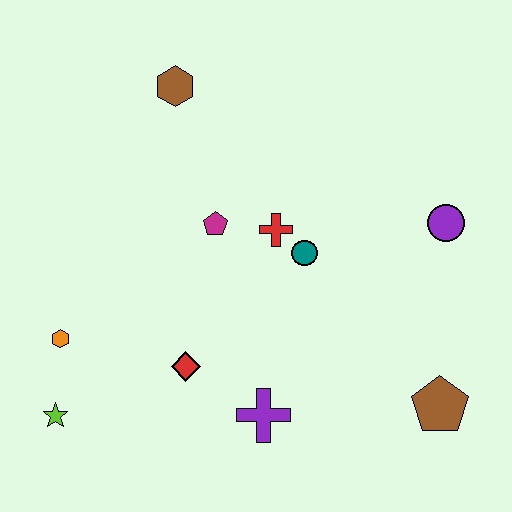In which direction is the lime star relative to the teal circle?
The lime star is to the left of the teal circle.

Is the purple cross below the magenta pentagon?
Yes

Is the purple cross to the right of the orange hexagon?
Yes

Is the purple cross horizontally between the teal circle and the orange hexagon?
Yes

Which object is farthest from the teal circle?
The lime star is farthest from the teal circle.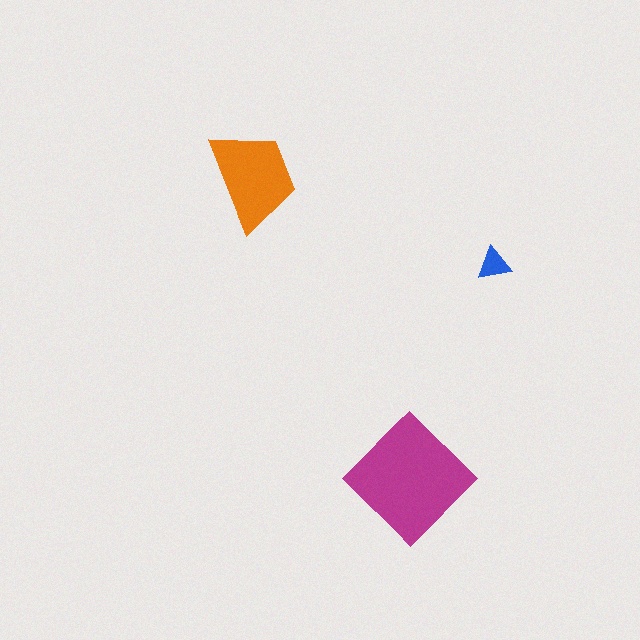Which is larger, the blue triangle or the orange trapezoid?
The orange trapezoid.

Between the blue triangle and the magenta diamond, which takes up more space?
The magenta diamond.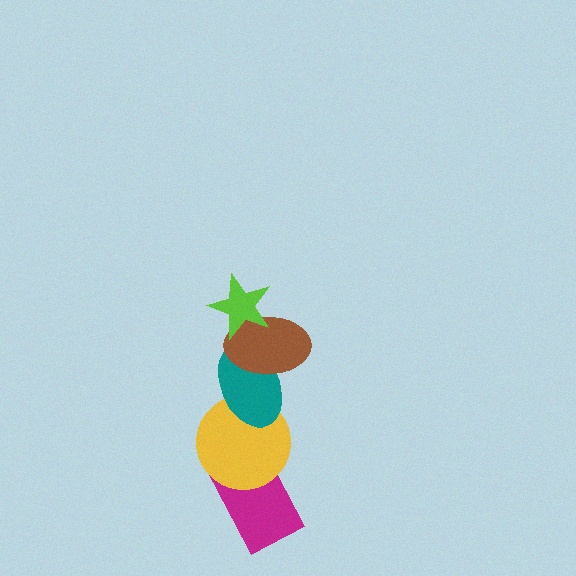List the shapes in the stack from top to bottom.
From top to bottom: the lime star, the brown ellipse, the teal ellipse, the yellow circle, the magenta rectangle.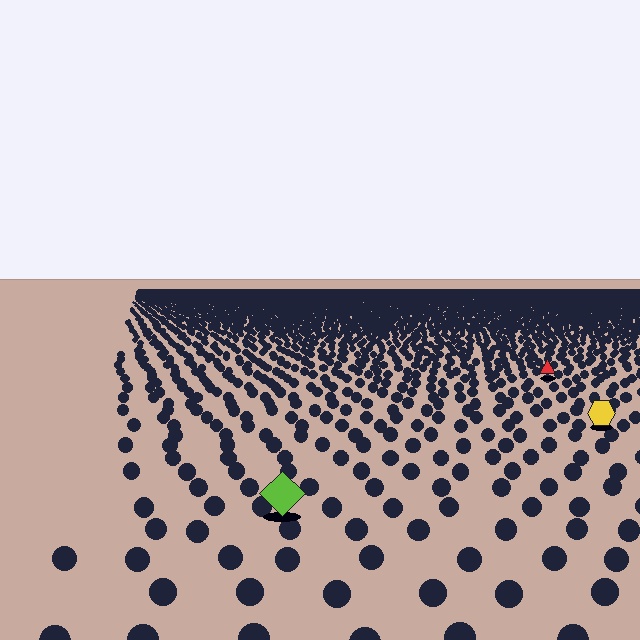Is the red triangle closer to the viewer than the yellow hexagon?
No. The yellow hexagon is closer — you can tell from the texture gradient: the ground texture is coarser near it.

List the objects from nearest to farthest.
From nearest to farthest: the lime diamond, the yellow hexagon, the red triangle.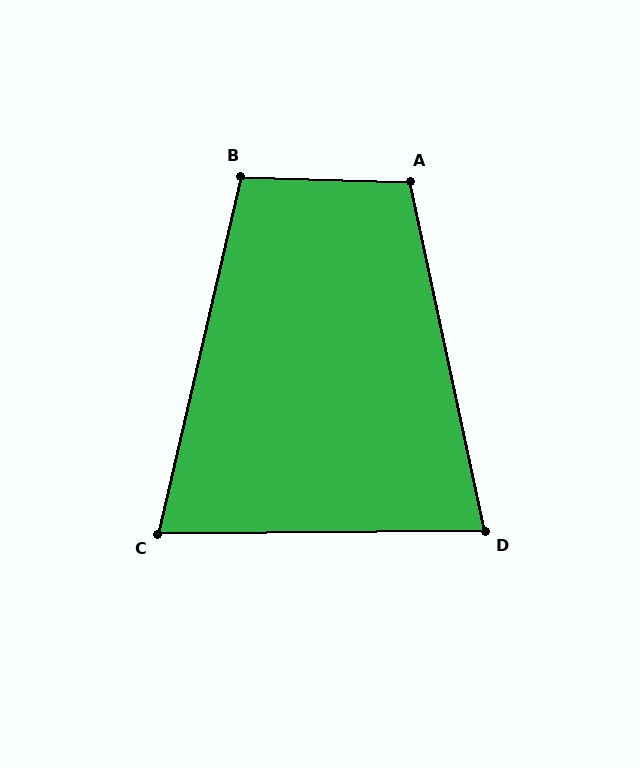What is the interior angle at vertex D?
Approximately 78 degrees (acute).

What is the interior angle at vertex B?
Approximately 102 degrees (obtuse).